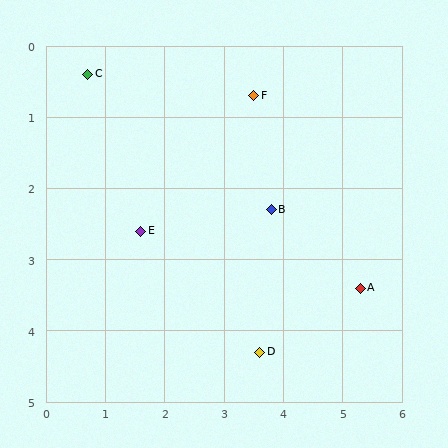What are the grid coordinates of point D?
Point D is at approximately (3.6, 4.3).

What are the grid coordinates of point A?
Point A is at approximately (5.3, 3.4).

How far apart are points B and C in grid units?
Points B and C are about 3.6 grid units apart.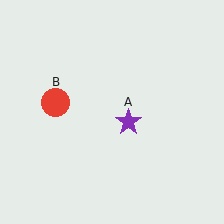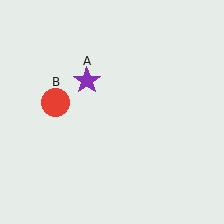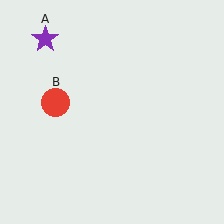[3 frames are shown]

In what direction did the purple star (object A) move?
The purple star (object A) moved up and to the left.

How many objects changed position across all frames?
1 object changed position: purple star (object A).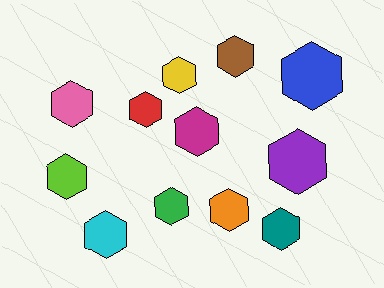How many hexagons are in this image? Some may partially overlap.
There are 12 hexagons.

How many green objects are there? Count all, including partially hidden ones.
There is 1 green object.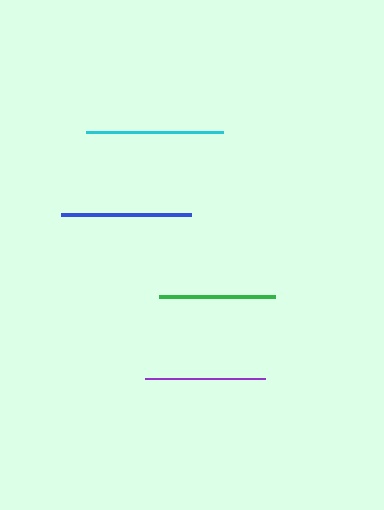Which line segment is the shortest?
The green line is the shortest at approximately 116 pixels.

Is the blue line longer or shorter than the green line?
The blue line is longer than the green line.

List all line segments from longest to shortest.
From longest to shortest: cyan, blue, purple, green.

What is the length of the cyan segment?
The cyan segment is approximately 137 pixels long.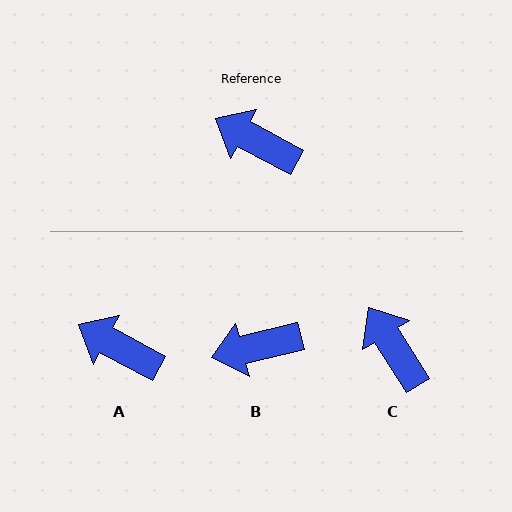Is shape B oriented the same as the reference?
No, it is off by about 42 degrees.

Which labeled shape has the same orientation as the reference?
A.